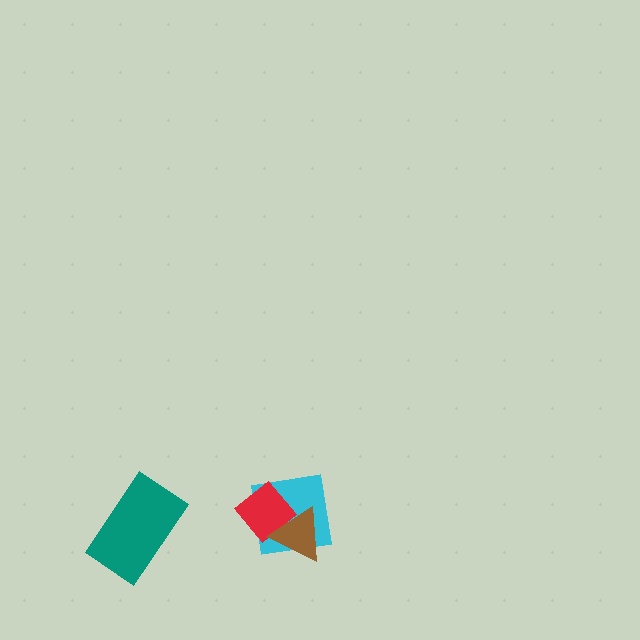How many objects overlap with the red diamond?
2 objects overlap with the red diamond.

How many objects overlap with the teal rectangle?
0 objects overlap with the teal rectangle.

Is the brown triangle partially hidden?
No, no other shape covers it.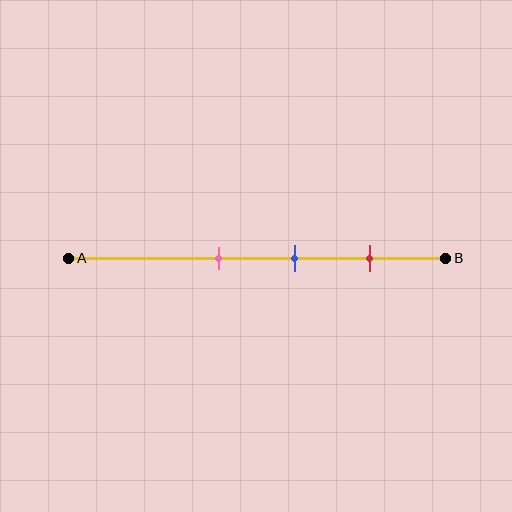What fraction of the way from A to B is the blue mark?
The blue mark is approximately 60% (0.6) of the way from A to B.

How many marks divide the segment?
There are 3 marks dividing the segment.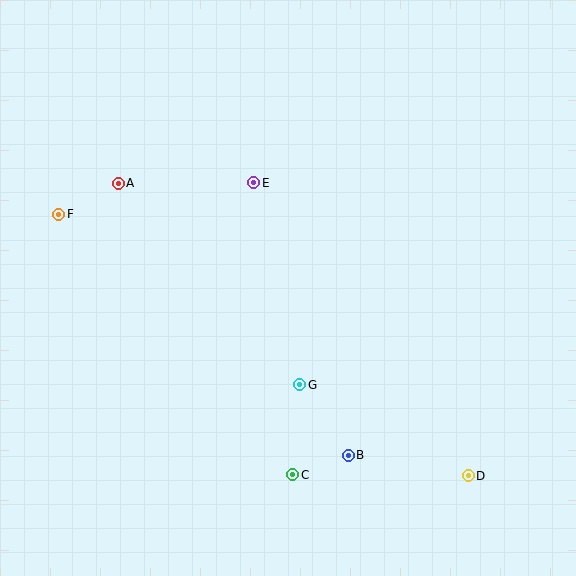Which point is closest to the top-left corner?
Point A is closest to the top-left corner.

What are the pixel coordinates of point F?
Point F is at (59, 214).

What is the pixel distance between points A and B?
The distance between A and B is 356 pixels.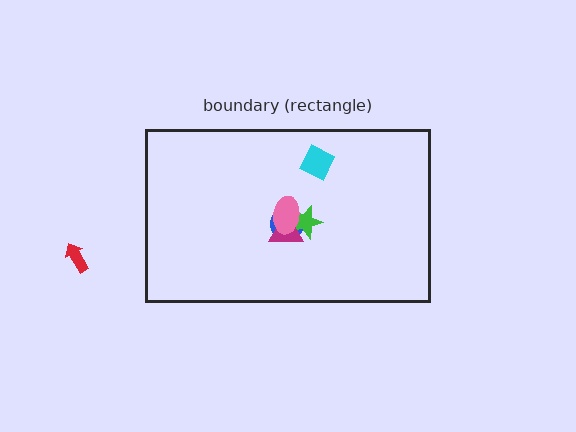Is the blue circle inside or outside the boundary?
Inside.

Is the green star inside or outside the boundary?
Inside.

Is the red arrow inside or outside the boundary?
Outside.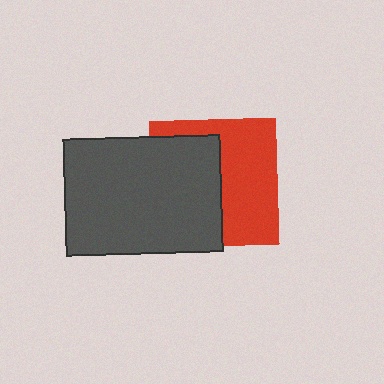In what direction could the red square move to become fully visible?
The red square could move right. That would shift it out from behind the dark gray rectangle entirely.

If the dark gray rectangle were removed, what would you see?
You would see the complete red square.